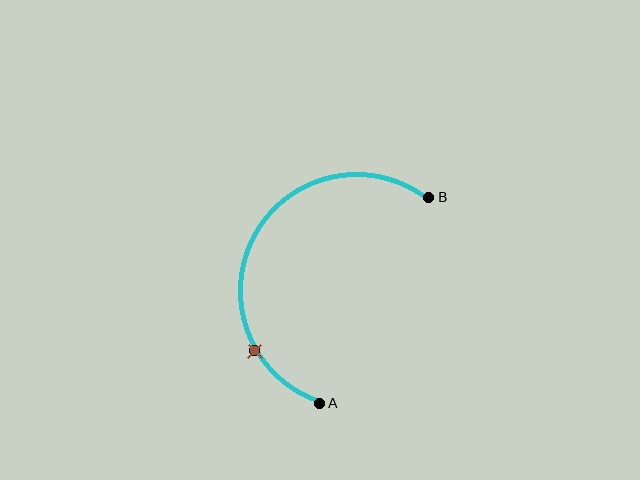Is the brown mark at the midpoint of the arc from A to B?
No. The brown mark lies on the arc but is closer to endpoint A. The arc midpoint would be at the point on the curve equidistant along the arc from both A and B.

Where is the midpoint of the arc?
The arc midpoint is the point on the curve farthest from the straight line joining A and B. It sits to the left of that line.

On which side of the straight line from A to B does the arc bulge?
The arc bulges to the left of the straight line connecting A and B.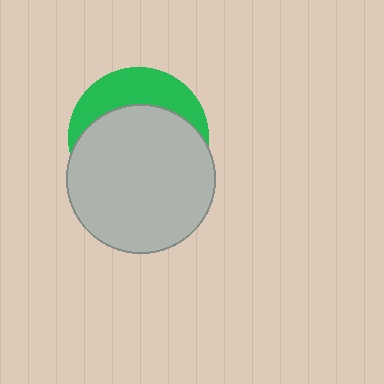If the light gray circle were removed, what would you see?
You would see the complete green circle.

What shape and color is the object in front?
The object in front is a light gray circle.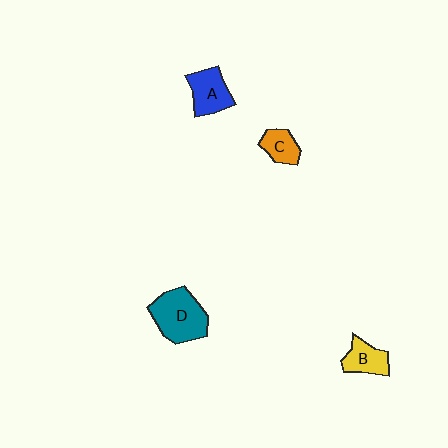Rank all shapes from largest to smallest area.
From largest to smallest: D (teal), A (blue), B (yellow), C (orange).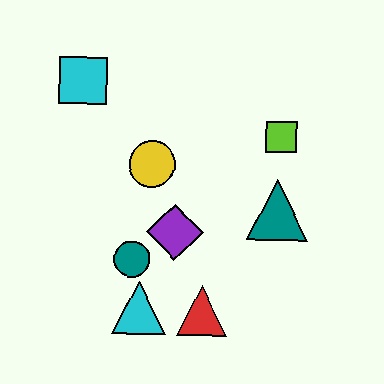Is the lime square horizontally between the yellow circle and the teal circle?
No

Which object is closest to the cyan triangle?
The teal circle is closest to the cyan triangle.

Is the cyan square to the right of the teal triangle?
No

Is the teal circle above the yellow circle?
No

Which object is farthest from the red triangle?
The cyan square is farthest from the red triangle.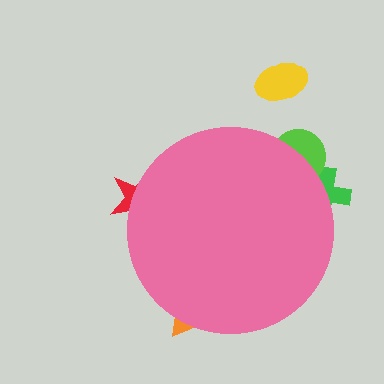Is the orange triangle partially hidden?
Yes, the orange triangle is partially hidden behind the pink circle.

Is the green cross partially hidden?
Yes, the green cross is partially hidden behind the pink circle.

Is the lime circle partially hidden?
Yes, the lime circle is partially hidden behind the pink circle.